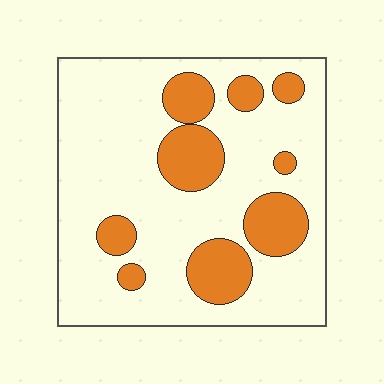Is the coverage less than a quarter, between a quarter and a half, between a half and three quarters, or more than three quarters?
Less than a quarter.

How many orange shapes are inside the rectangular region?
9.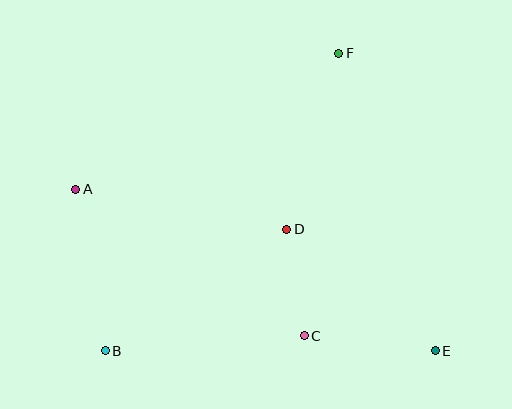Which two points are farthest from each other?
Points A and E are farthest from each other.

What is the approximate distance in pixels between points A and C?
The distance between A and C is approximately 272 pixels.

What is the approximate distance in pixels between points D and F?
The distance between D and F is approximately 184 pixels.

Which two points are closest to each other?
Points C and D are closest to each other.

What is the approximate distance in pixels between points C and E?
The distance between C and E is approximately 132 pixels.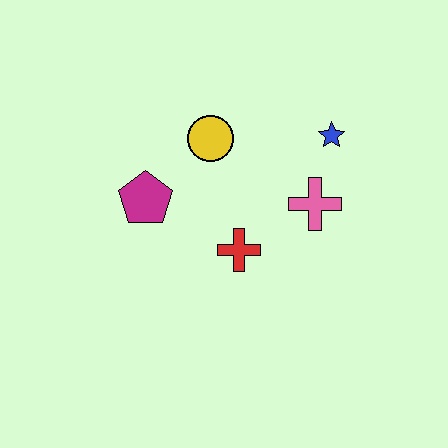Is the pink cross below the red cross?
No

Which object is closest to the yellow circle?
The magenta pentagon is closest to the yellow circle.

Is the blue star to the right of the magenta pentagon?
Yes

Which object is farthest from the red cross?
The blue star is farthest from the red cross.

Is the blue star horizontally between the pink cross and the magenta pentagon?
No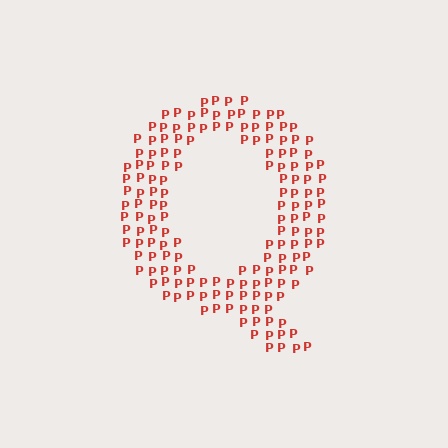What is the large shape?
The large shape is the letter Q.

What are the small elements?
The small elements are letter P's.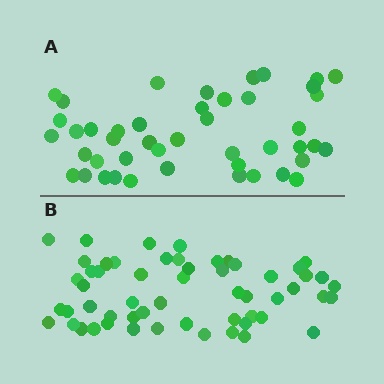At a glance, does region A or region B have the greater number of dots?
Region B (the bottom region) has more dots.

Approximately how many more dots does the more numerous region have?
Region B has roughly 12 or so more dots than region A.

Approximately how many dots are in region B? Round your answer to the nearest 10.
About 60 dots. (The exact count is 56, which rounds to 60.)